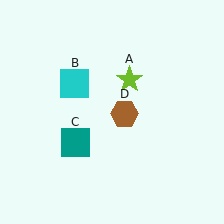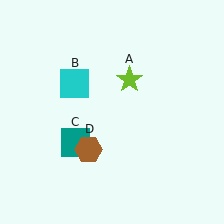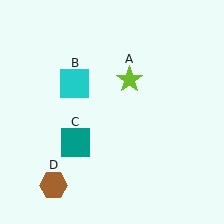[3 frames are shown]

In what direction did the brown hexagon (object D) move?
The brown hexagon (object D) moved down and to the left.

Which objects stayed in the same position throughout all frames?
Lime star (object A) and cyan square (object B) and teal square (object C) remained stationary.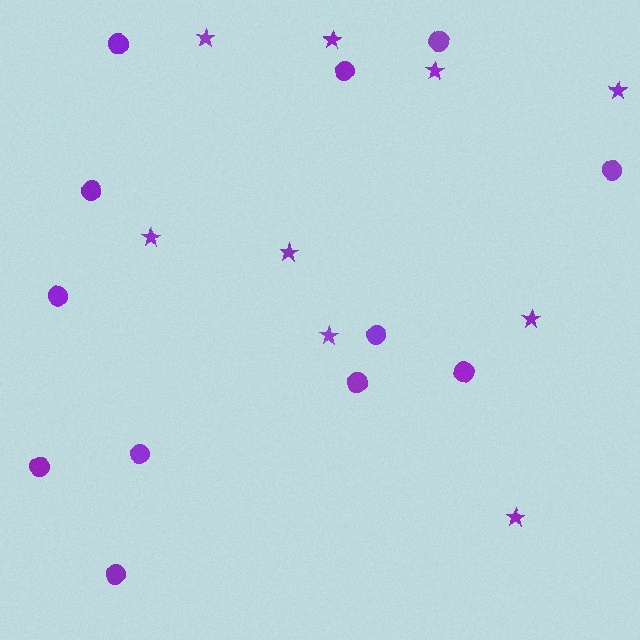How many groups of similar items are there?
There are 2 groups: one group of stars (9) and one group of circles (12).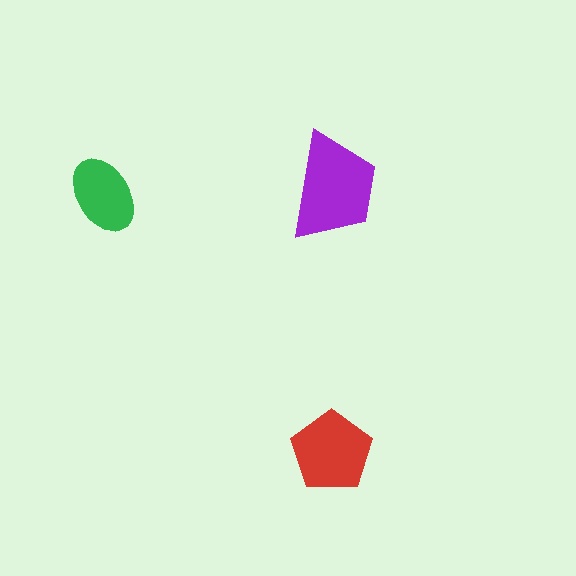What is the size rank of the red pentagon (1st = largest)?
2nd.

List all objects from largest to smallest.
The purple trapezoid, the red pentagon, the green ellipse.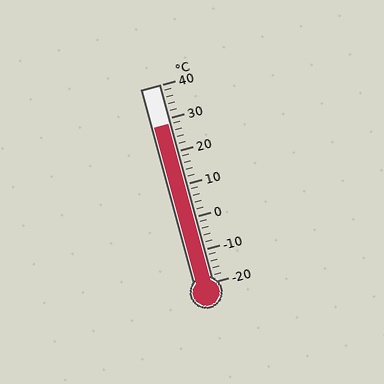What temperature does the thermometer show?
The thermometer shows approximately 28°C.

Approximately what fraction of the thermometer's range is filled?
The thermometer is filled to approximately 80% of its range.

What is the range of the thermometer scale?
The thermometer scale ranges from -20°C to 40°C.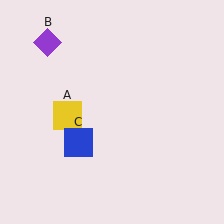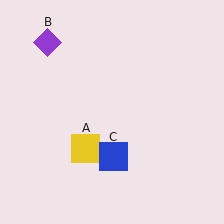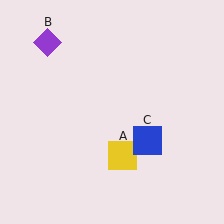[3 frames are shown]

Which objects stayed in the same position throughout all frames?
Purple diamond (object B) remained stationary.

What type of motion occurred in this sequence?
The yellow square (object A), blue square (object C) rotated counterclockwise around the center of the scene.